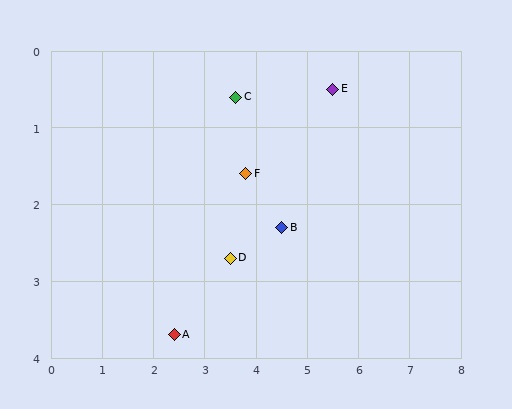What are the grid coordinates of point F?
Point F is at approximately (3.8, 1.6).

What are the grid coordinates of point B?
Point B is at approximately (4.5, 2.3).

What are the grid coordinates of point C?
Point C is at approximately (3.6, 0.6).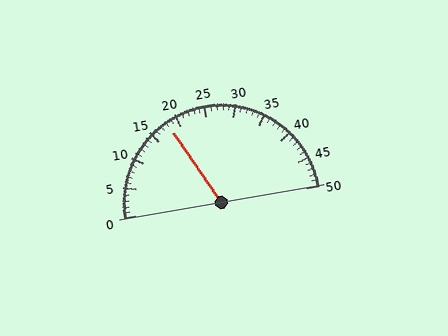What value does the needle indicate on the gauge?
The needle indicates approximately 18.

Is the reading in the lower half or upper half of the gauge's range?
The reading is in the lower half of the range (0 to 50).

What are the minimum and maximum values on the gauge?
The gauge ranges from 0 to 50.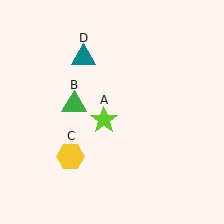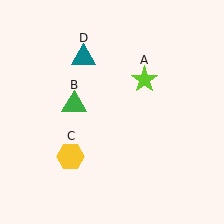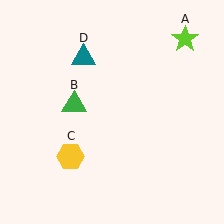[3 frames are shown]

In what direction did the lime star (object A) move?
The lime star (object A) moved up and to the right.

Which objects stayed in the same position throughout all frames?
Green triangle (object B) and yellow hexagon (object C) and teal triangle (object D) remained stationary.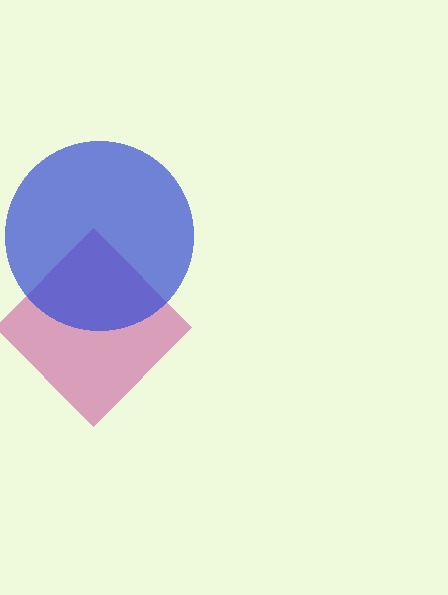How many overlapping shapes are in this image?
There are 2 overlapping shapes in the image.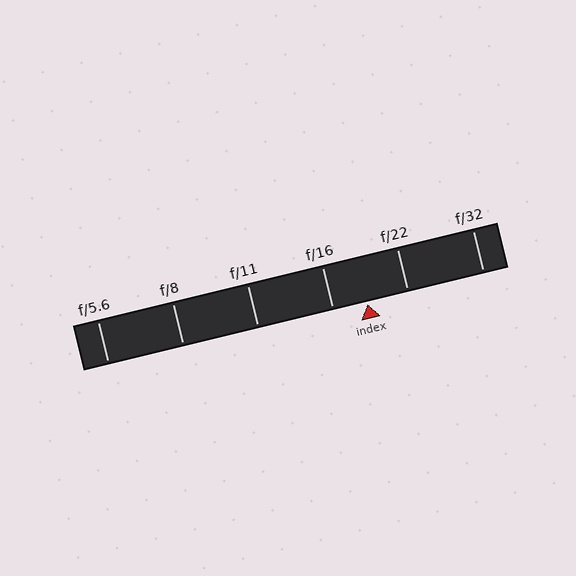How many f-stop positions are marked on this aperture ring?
There are 6 f-stop positions marked.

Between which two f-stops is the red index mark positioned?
The index mark is between f/16 and f/22.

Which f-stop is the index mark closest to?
The index mark is closest to f/16.